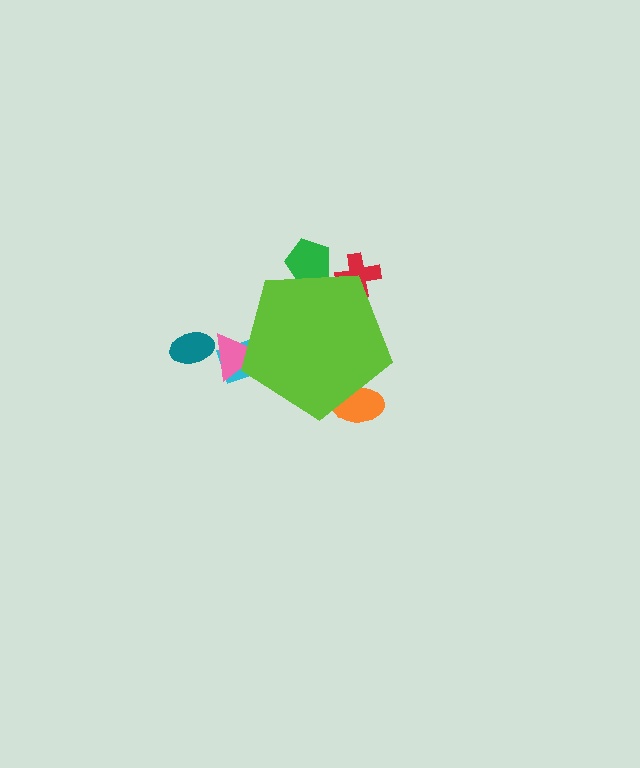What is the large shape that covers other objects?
A lime pentagon.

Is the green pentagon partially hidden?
Yes, the green pentagon is partially hidden behind the lime pentagon.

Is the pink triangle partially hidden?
Yes, the pink triangle is partially hidden behind the lime pentagon.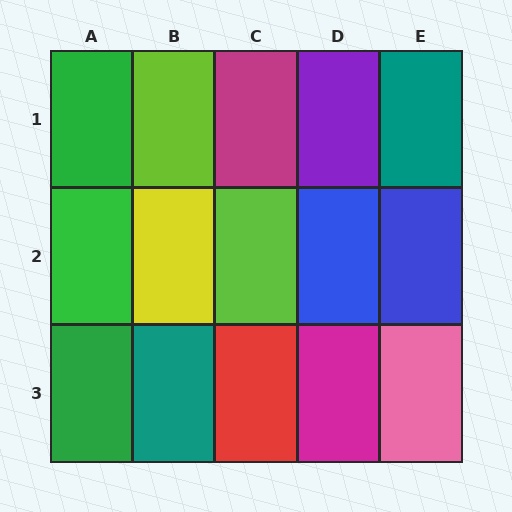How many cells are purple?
1 cell is purple.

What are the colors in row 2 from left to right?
Green, yellow, lime, blue, blue.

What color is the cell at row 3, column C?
Red.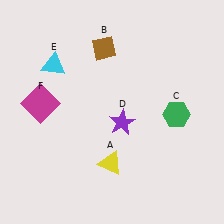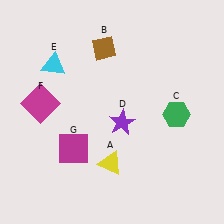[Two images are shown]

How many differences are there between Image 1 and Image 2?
There is 1 difference between the two images.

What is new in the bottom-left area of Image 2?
A magenta square (G) was added in the bottom-left area of Image 2.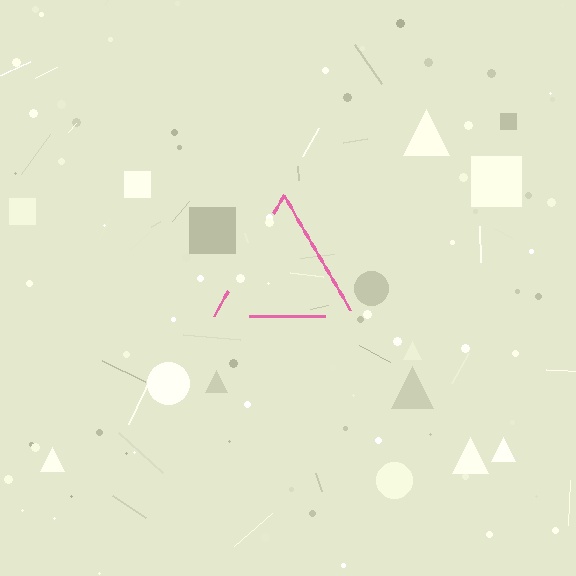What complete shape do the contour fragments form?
The contour fragments form a triangle.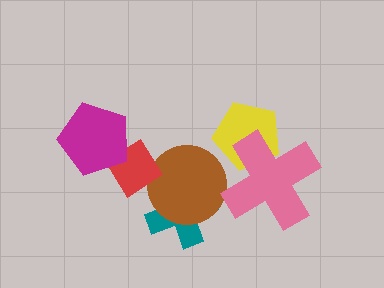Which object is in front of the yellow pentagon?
The pink cross is in front of the yellow pentagon.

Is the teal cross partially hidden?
Yes, it is partially covered by another shape.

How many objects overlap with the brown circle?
2 objects overlap with the brown circle.